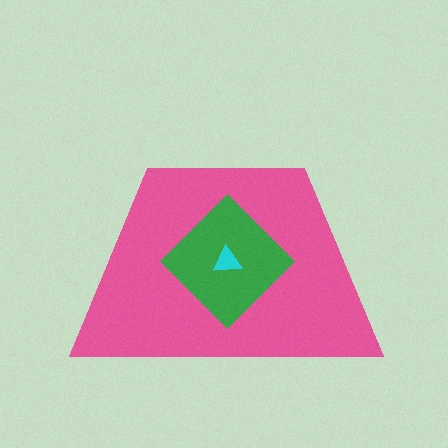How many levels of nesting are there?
3.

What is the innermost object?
The cyan triangle.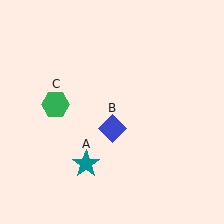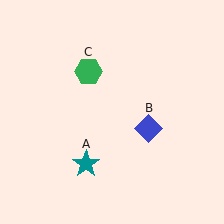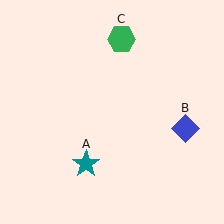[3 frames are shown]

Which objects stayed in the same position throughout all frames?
Teal star (object A) remained stationary.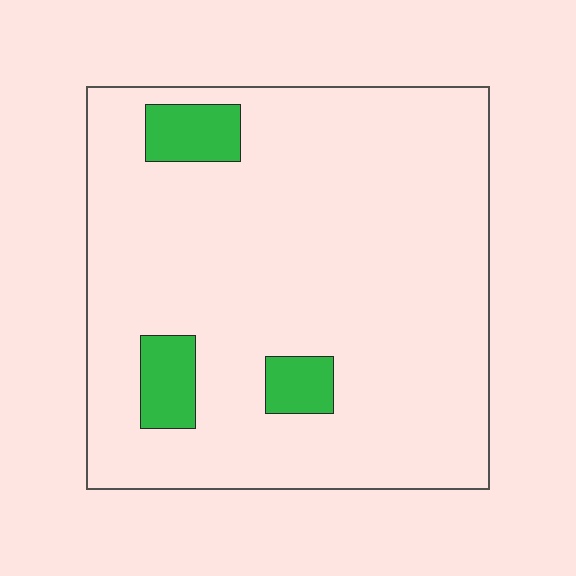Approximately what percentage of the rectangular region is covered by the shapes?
Approximately 10%.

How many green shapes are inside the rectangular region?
3.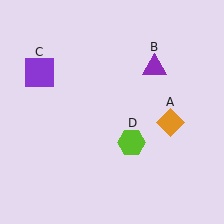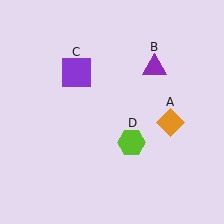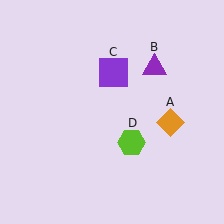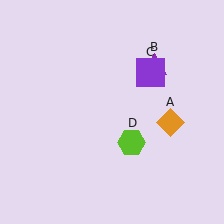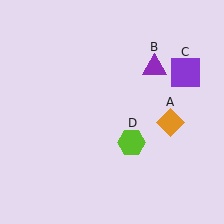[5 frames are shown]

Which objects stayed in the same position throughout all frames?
Orange diamond (object A) and purple triangle (object B) and lime hexagon (object D) remained stationary.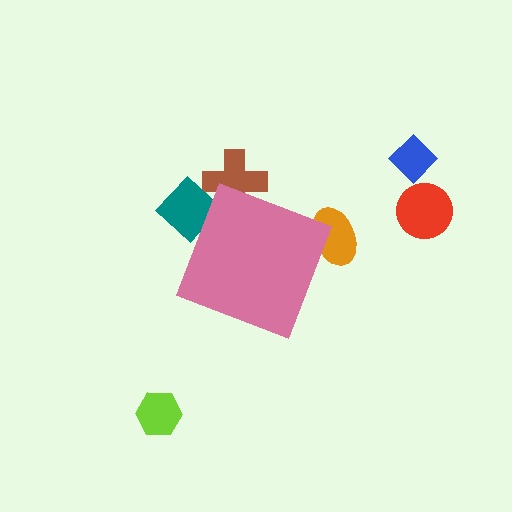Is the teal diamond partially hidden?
Yes, the teal diamond is partially hidden behind the pink diamond.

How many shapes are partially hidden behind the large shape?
3 shapes are partially hidden.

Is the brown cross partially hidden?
Yes, the brown cross is partially hidden behind the pink diamond.